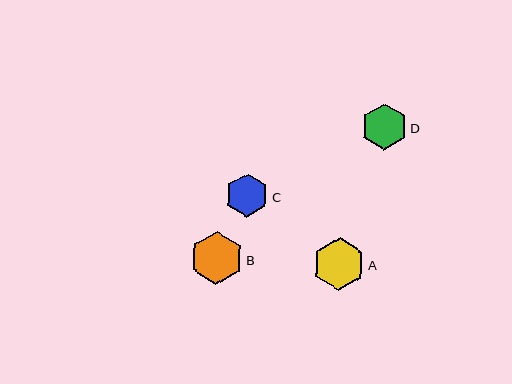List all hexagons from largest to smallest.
From largest to smallest: B, A, D, C.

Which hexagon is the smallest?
Hexagon C is the smallest with a size of approximately 43 pixels.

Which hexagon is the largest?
Hexagon B is the largest with a size of approximately 53 pixels.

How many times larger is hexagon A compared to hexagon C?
Hexagon A is approximately 1.2 times the size of hexagon C.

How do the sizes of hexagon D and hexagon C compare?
Hexagon D and hexagon C are approximately the same size.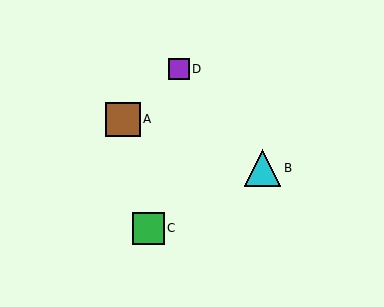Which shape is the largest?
The cyan triangle (labeled B) is the largest.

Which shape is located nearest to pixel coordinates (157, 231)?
The green square (labeled C) at (148, 228) is nearest to that location.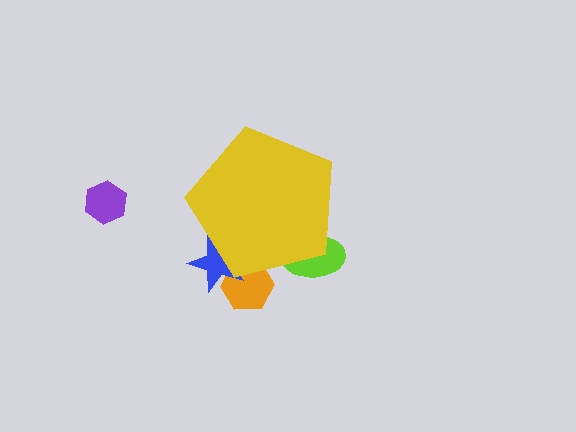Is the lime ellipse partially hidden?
Yes, the lime ellipse is partially hidden behind the yellow pentagon.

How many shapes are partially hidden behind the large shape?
3 shapes are partially hidden.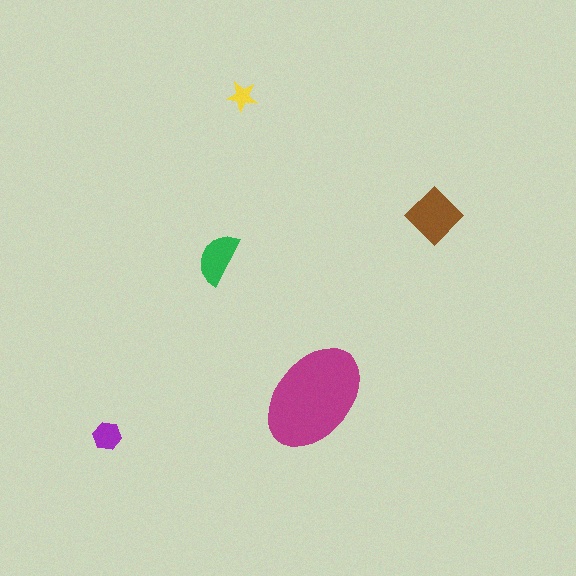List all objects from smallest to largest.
The yellow star, the purple hexagon, the green semicircle, the brown diamond, the magenta ellipse.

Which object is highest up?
The yellow star is topmost.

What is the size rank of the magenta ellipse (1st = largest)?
1st.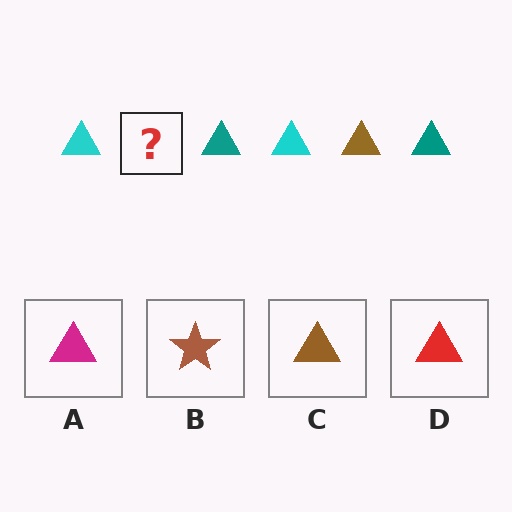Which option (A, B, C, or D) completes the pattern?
C.